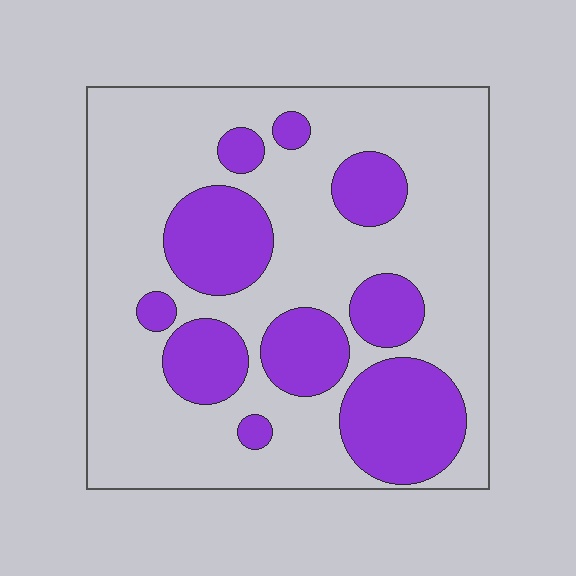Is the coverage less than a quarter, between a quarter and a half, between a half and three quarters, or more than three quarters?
Between a quarter and a half.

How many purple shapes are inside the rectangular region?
10.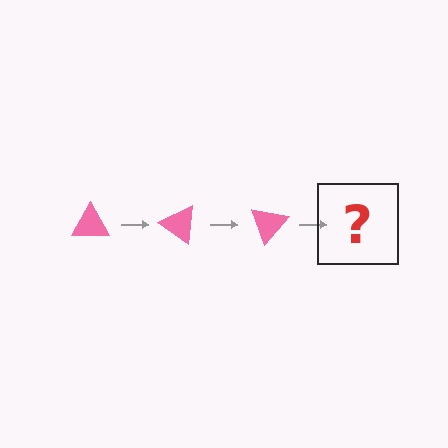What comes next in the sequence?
The next element should be a pink triangle rotated 105 degrees.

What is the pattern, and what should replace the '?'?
The pattern is that the triangle rotates 35 degrees each step. The '?' should be a pink triangle rotated 105 degrees.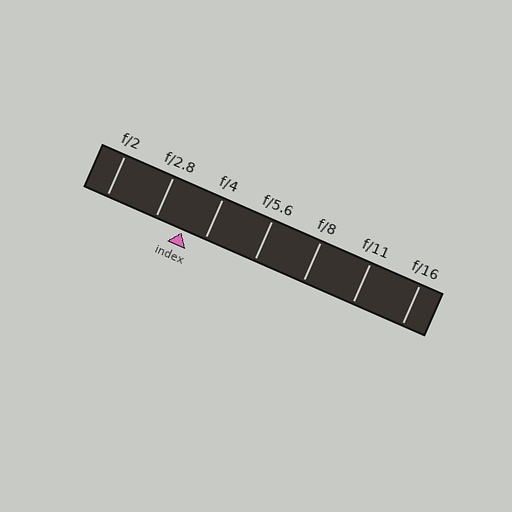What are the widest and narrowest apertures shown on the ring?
The widest aperture shown is f/2 and the narrowest is f/16.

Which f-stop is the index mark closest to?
The index mark is closest to f/4.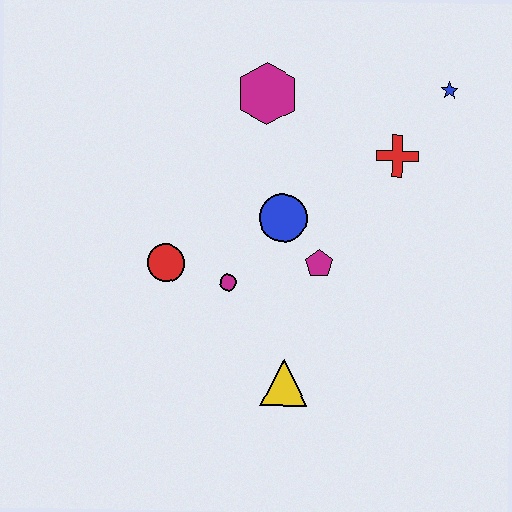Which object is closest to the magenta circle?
The red circle is closest to the magenta circle.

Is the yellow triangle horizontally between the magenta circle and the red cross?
Yes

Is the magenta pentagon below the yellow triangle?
No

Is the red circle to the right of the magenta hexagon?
No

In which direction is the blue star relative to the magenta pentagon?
The blue star is above the magenta pentagon.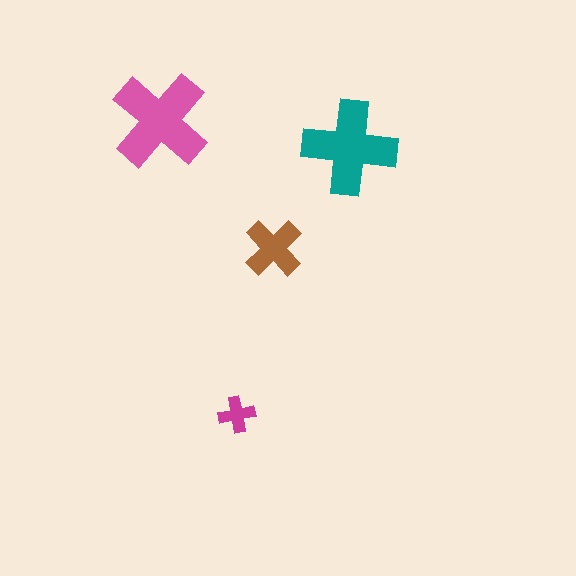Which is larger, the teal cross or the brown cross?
The teal one.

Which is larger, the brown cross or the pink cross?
The pink one.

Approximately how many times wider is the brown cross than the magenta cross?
About 1.5 times wider.